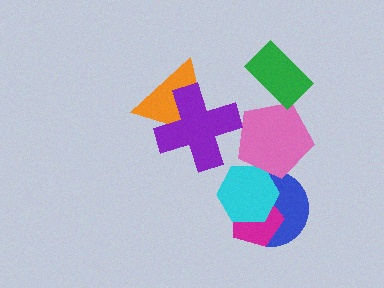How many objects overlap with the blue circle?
3 objects overlap with the blue circle.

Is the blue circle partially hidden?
Yes, it is partially covered by another shape.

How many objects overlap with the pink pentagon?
2 objects overlap with the pink pentagon.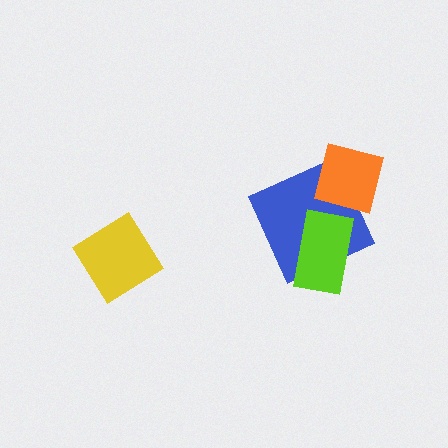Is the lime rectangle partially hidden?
No, no other shape covers it.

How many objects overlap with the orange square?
1 object overlaps with the orange square.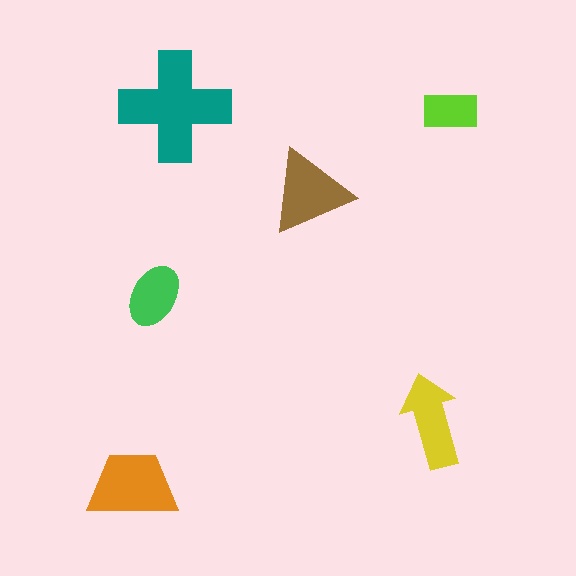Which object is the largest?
The teal cross.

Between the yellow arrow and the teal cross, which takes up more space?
The teal cross.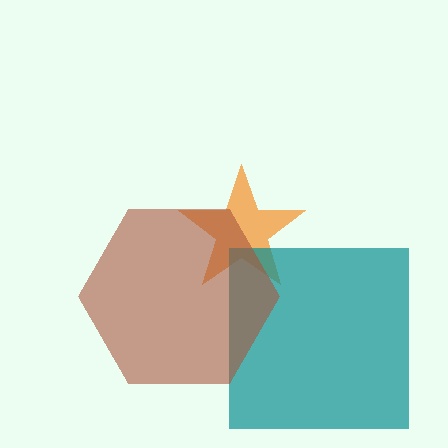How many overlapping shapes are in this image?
There are 3 overlapping shapes in the image.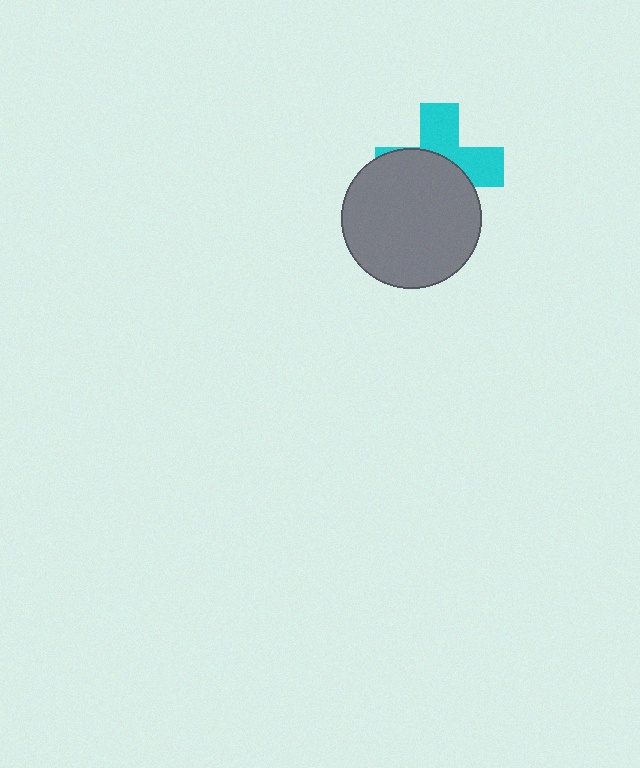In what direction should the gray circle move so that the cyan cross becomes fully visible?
The gray circle should move down. That is the shortest direction to clear the overlap and leave the cyan cross fully visible.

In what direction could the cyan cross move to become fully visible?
The cyan cross could move up. That would shift it out from behind the gray circle entirely.